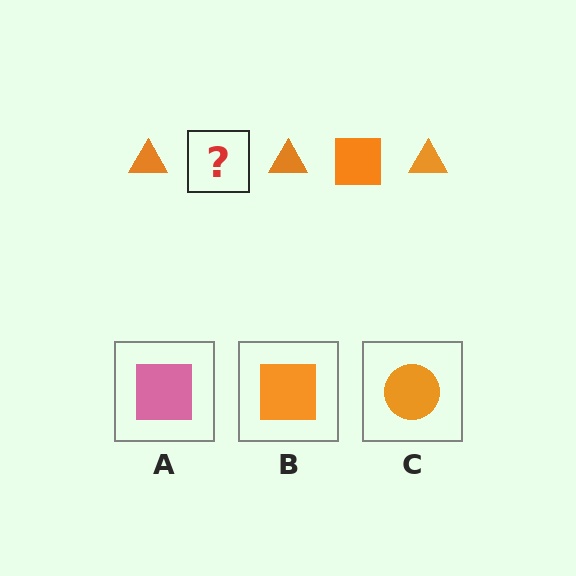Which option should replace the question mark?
Option B.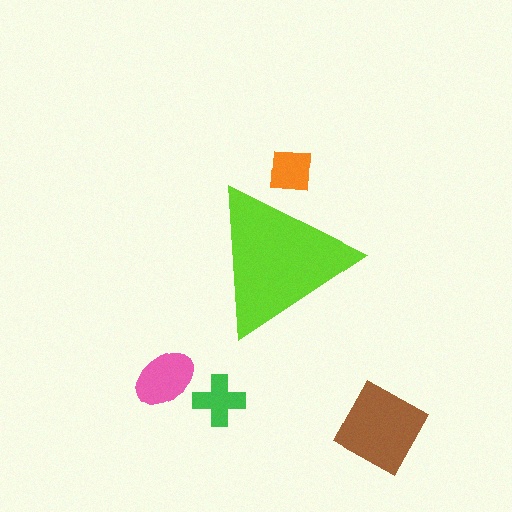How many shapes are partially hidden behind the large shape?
1 shape is partially hidden.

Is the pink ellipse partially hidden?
No, the pink ellipse is fully visible.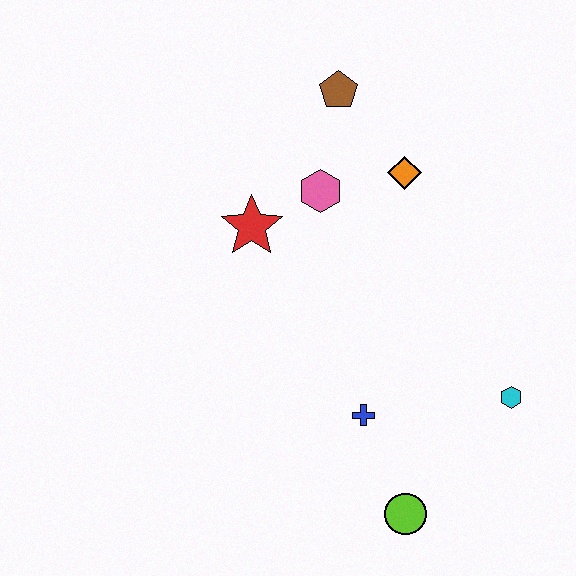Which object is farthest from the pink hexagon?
The lime circle is farthest from the pink hexagon.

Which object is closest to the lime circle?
The blue cross is closest to the lime circle.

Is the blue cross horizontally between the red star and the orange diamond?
Yes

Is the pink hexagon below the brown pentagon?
Yes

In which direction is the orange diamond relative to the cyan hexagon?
The orange diamond is above the cyan hexagon.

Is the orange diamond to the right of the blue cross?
Yes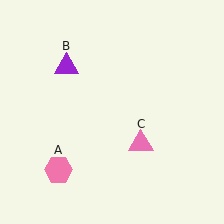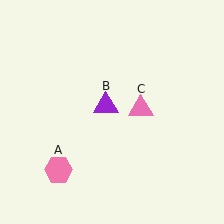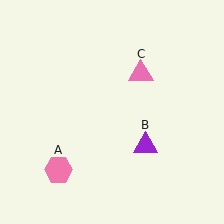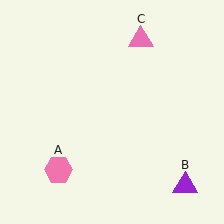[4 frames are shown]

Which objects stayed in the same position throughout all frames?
Pink hexagon (object A) remained stationary.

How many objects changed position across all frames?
2 objects changed position: purple triangle (object B), pink triangle (object C).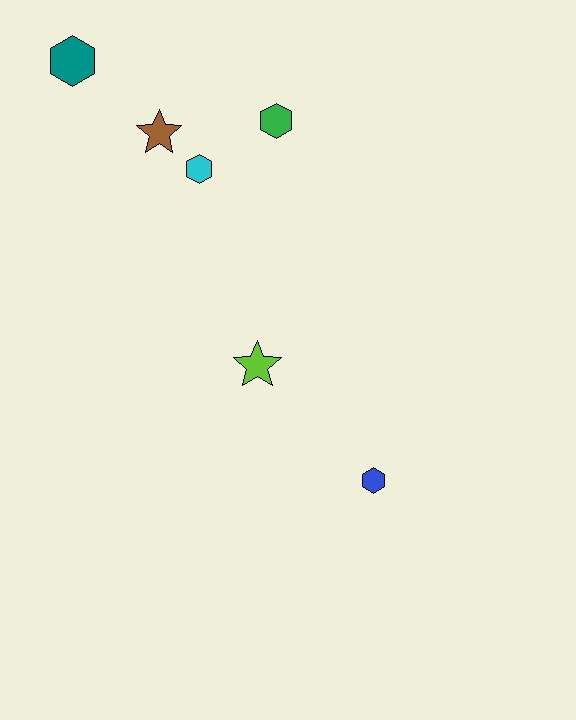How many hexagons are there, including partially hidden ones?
There are 4 hexagons.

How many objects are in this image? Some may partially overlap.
There are 6 objects.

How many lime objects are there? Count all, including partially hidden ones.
There is 1 lime object.